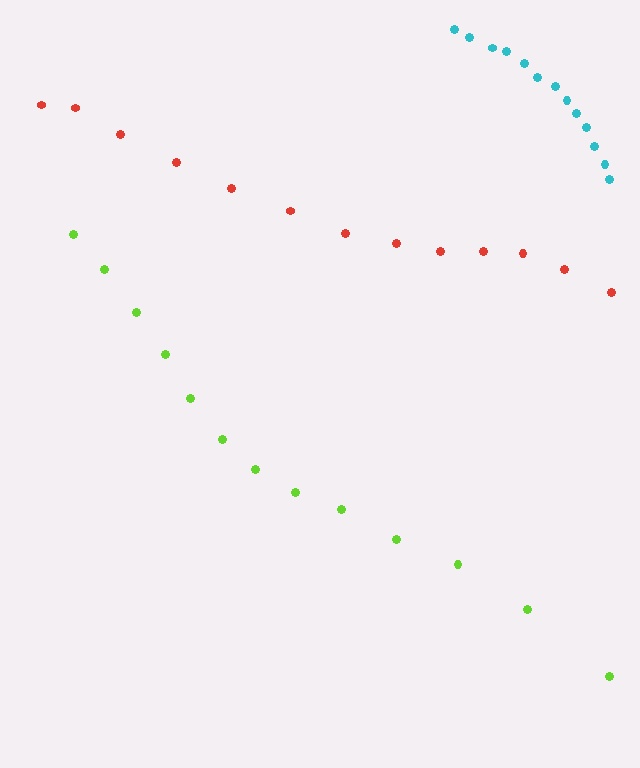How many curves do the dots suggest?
There are 3 distinct paths.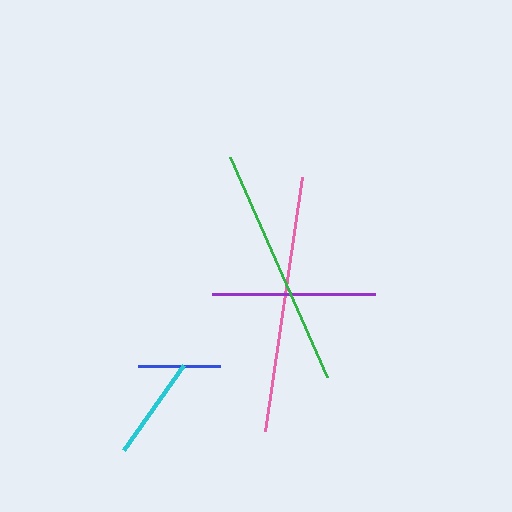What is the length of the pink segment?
The pink segment is approximately 257 pixels long.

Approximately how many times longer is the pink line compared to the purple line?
The pink line is approximately 1.6 times the length of the purple line.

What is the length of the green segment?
The green segment is approximately 240 pixels long.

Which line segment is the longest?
The pink line is the longest at approximately 257 pixels.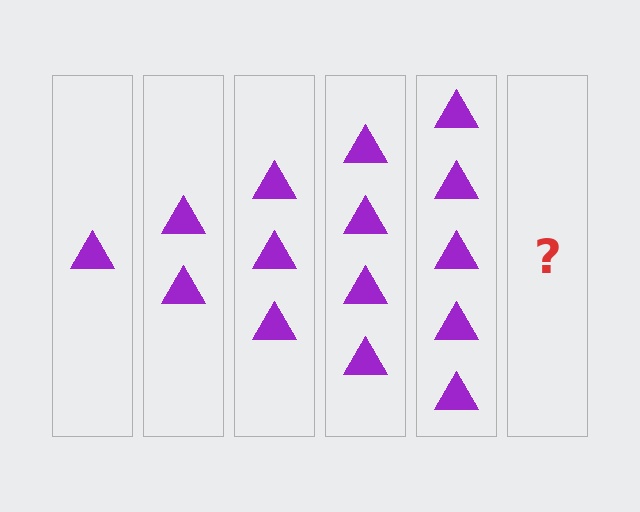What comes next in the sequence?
The next element should be 6 triangles.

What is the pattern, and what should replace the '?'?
The pattern is that each step adds one more triangle. The '?' should be 6 triangles.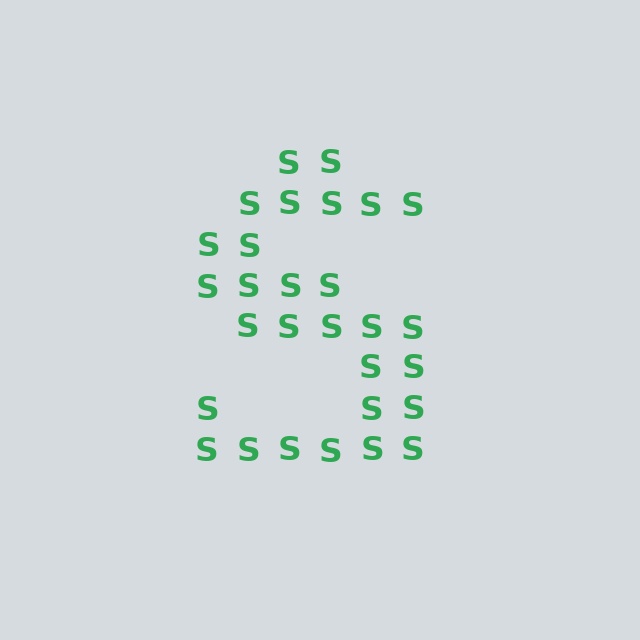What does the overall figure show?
The overall figure shows the letter S.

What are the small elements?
The small elements are letter S's.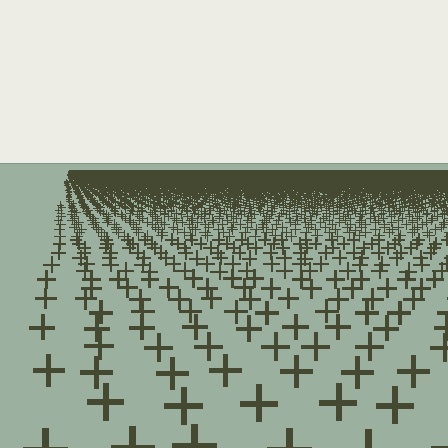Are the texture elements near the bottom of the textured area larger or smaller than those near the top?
Larger. Near the bottom, elements are closer to the viewer and appear at a bigger on-screen size.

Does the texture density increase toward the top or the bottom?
Density increases toward the top.